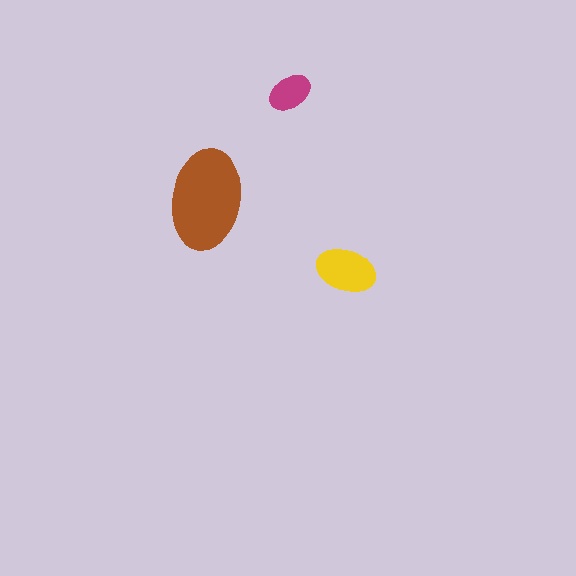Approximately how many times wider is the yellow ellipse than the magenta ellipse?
About 1.5 times wider.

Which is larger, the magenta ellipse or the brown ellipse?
The brown one.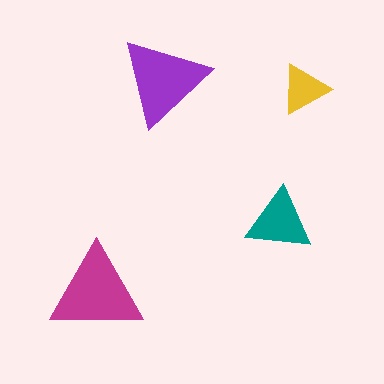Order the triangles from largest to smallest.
the magenta one, the purple one, the teal one, the yellow one.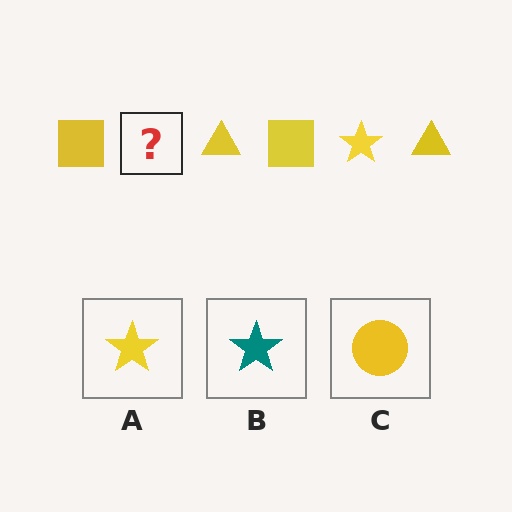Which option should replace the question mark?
Option A.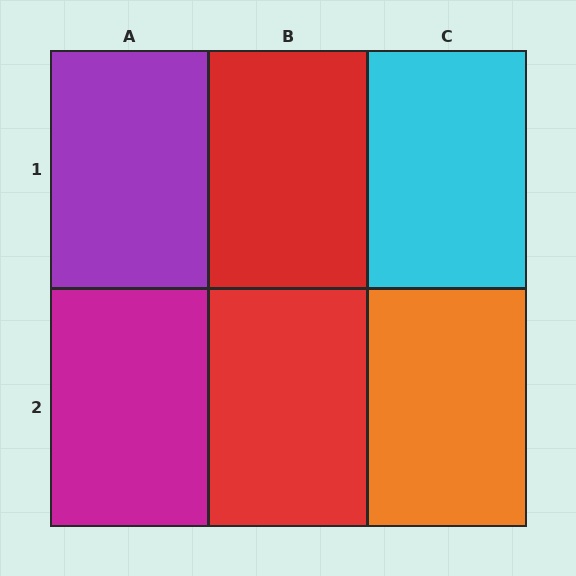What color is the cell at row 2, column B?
Red.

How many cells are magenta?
1 cell is magenta.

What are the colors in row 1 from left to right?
Purple, red, cyan.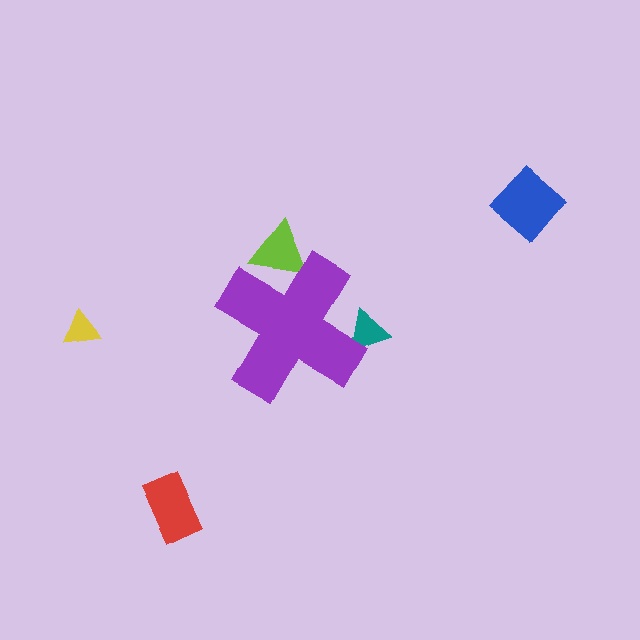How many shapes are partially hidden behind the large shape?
2 shapes are partially hidden.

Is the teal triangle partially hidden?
Yes, the teal triangle is partially hidden behind the purple cross.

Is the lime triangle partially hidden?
Yes, the lime triangle is partially hidden behind the purple cross.